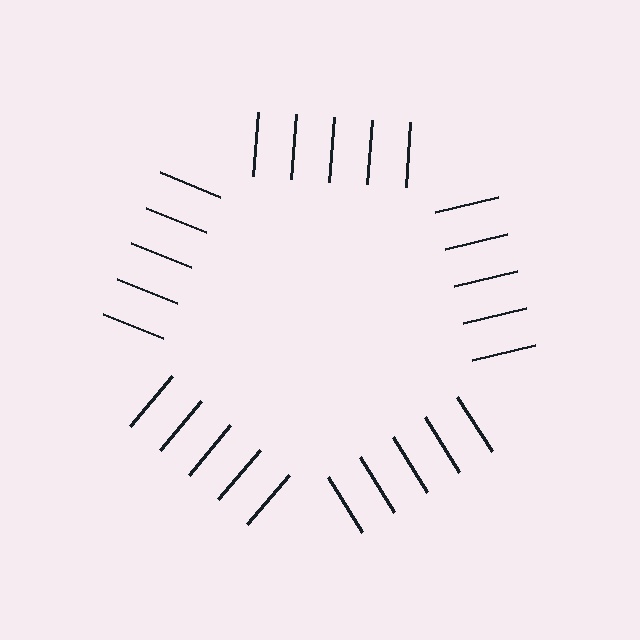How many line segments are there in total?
25 — 5 along each of the 5 edges.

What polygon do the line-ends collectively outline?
An illusory pentagon — the line segments terminate on its edges but no continuous stroke is drawn.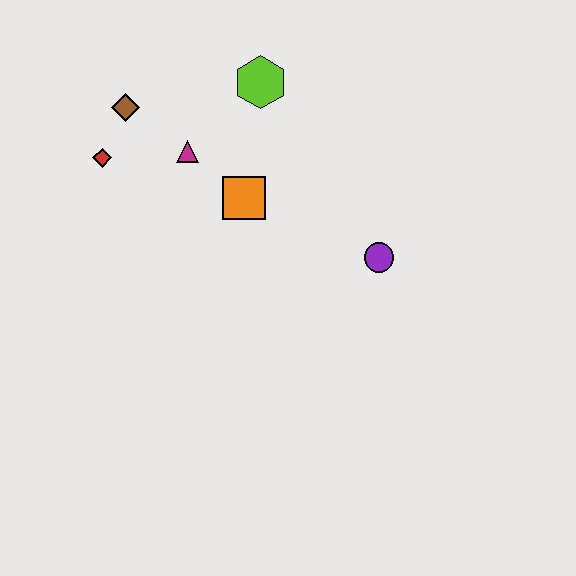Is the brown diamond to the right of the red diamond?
Yes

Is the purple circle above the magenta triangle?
No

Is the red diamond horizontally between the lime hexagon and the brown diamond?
No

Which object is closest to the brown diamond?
The red diamond is closest to the brown diamond.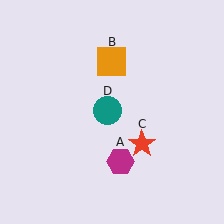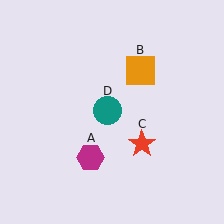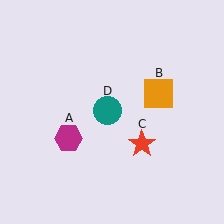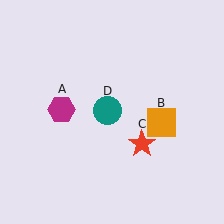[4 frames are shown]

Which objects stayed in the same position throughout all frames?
Red star (object C) and teal circle (object D) remained stationary.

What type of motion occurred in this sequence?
The magenta hexagon (object A), orange square (object B) rotated clockwise around the center of the scene.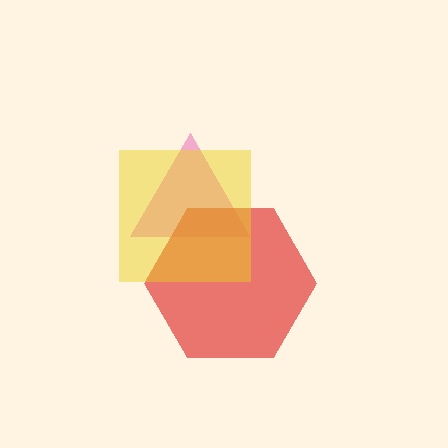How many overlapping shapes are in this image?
There are 3 overlapping shapes in the image.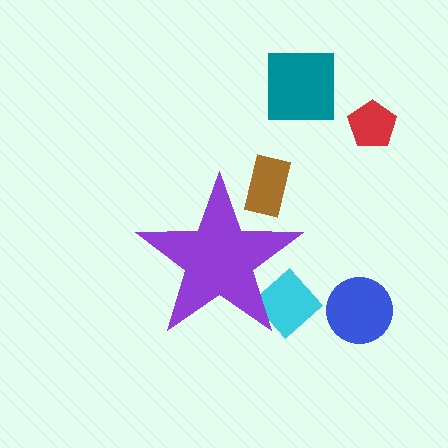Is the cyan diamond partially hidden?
Yes, the cyan diamond is partially hidden behind the purple star.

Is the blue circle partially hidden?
No, the blue circle is fully visible.